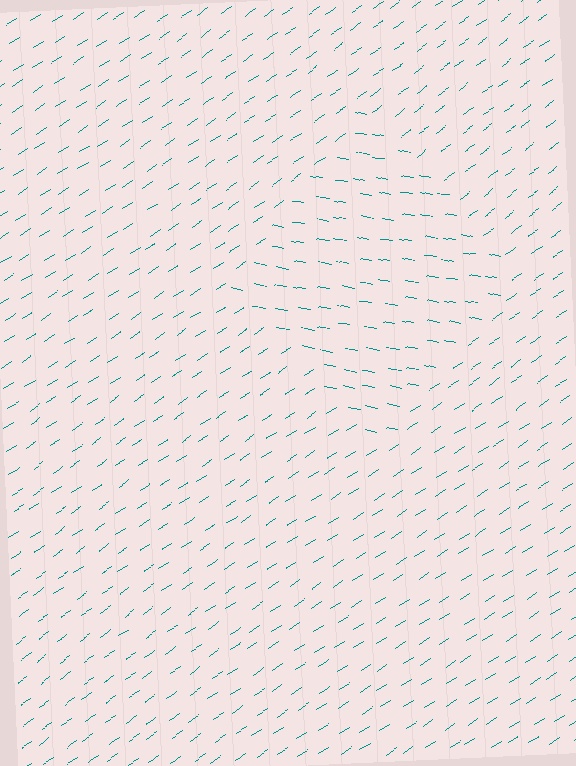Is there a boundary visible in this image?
Yes, there is a texture boundary formed by a change in line orientation.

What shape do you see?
I see a diamond.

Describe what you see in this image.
The image is filled with small teal line segments. A diamond region in the image has lines oriented differently from the surrounding lines, creating a visible texture boundary.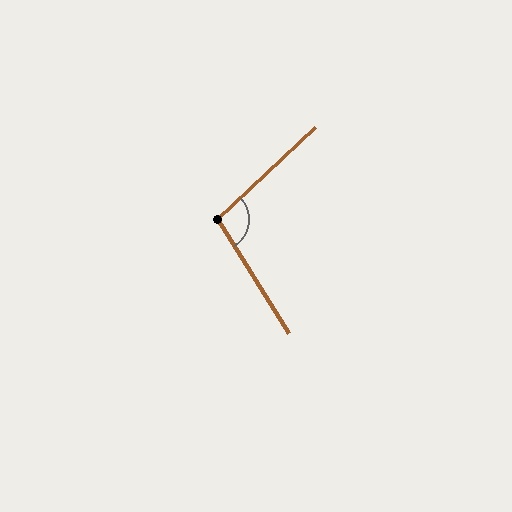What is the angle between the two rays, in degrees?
Approximately 101 degrees.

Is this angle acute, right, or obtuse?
It is obtuse.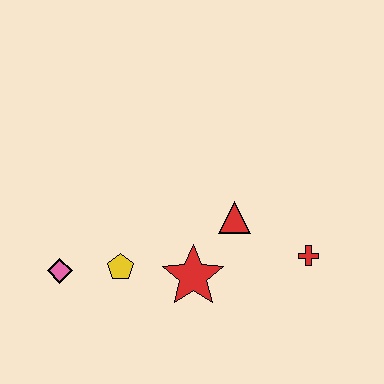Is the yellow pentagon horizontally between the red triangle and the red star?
No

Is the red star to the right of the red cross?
No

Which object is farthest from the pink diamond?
The red cross is farthest from the pink diamond.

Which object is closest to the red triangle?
The red star is closest to the red triangle.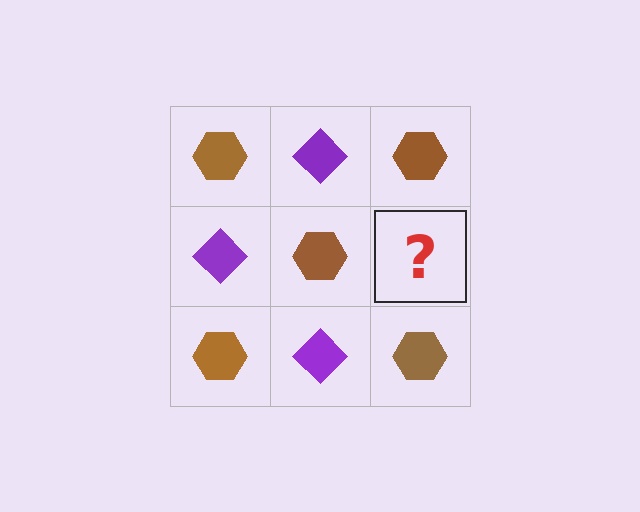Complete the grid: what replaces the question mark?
The question mark should be replaced with a purple diamond.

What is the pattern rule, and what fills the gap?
The rule is that it alternates brown hexagon and purple diamond in a checkerboard pattern. The gap should be filled with a purple diamond.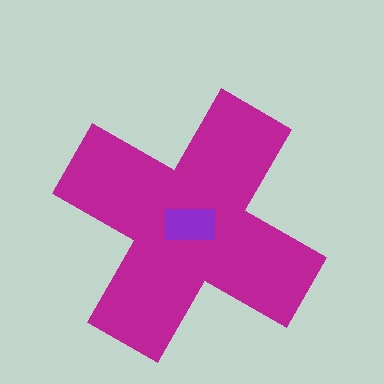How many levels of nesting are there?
2.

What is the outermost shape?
The magenta cross.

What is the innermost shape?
The purple rectangle.